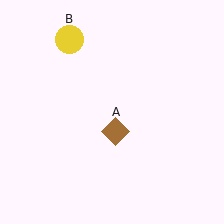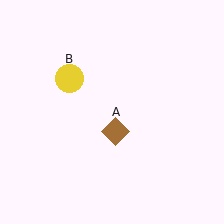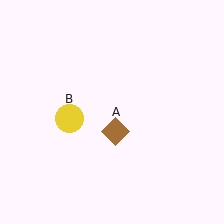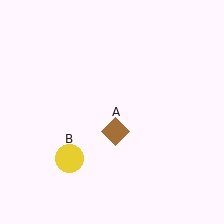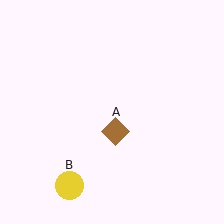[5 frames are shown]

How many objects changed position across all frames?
1 object changed position: yellow circle (object B).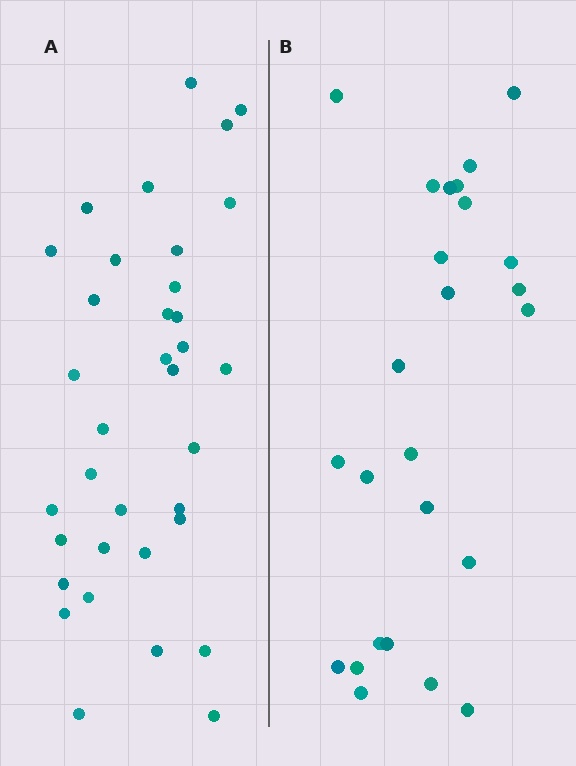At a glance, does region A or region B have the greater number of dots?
Region A (the left region) has more dots.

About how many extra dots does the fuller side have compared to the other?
Region A has roughly 10 or so more dots than region B.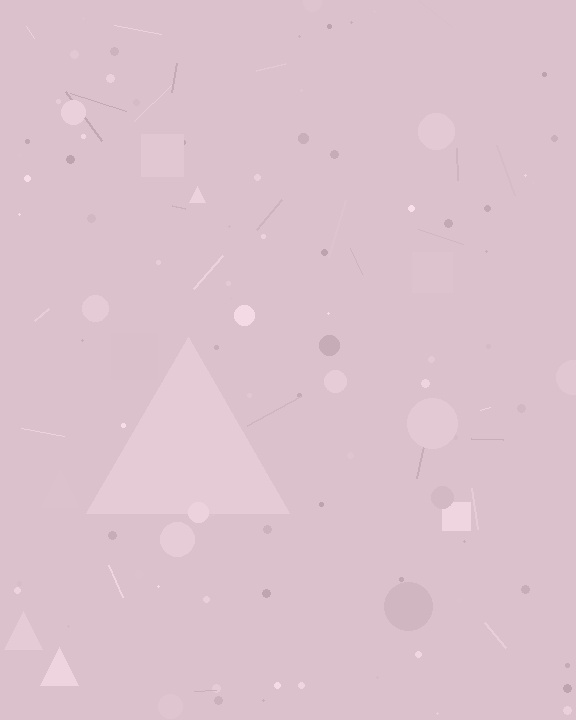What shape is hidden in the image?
A triangle is hidden in the image.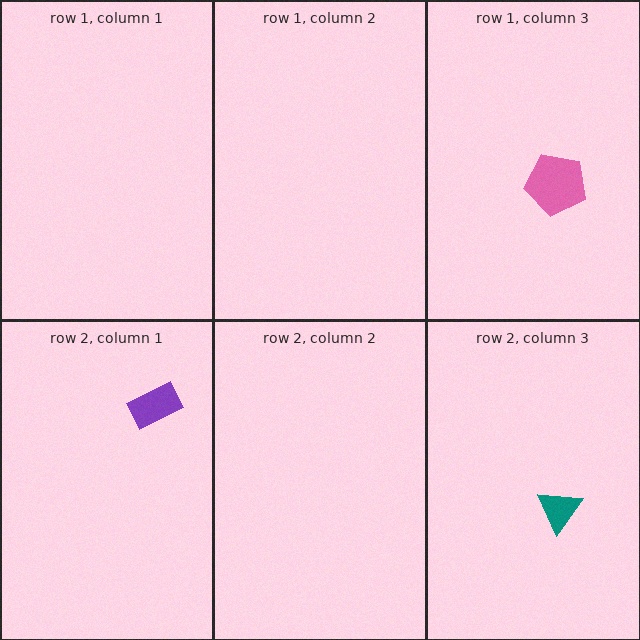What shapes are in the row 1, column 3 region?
The pink pentagon.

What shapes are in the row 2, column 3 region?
The teal triangle.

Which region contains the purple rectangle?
The row 2, column 1 region.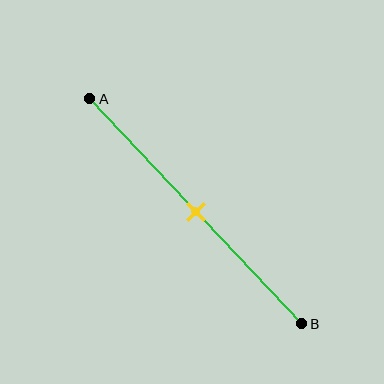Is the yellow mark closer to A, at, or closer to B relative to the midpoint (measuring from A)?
The yellow mark is approximately at the midpoint of segment AB.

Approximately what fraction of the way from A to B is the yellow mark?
The yellow mark is approximately 50% of the way from A to B.